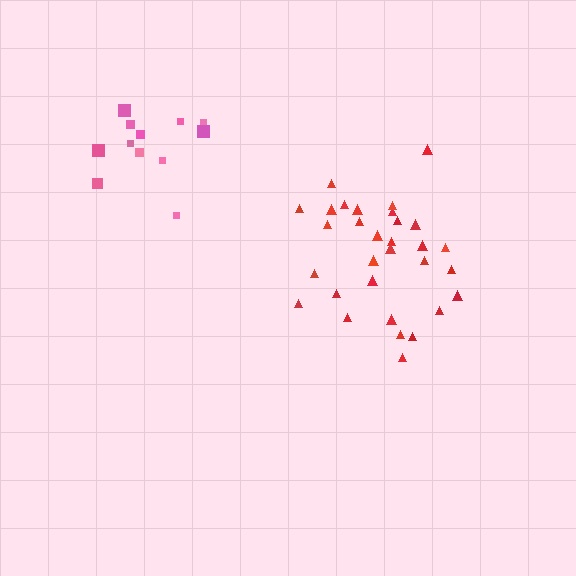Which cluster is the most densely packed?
Red.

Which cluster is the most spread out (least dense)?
Pink.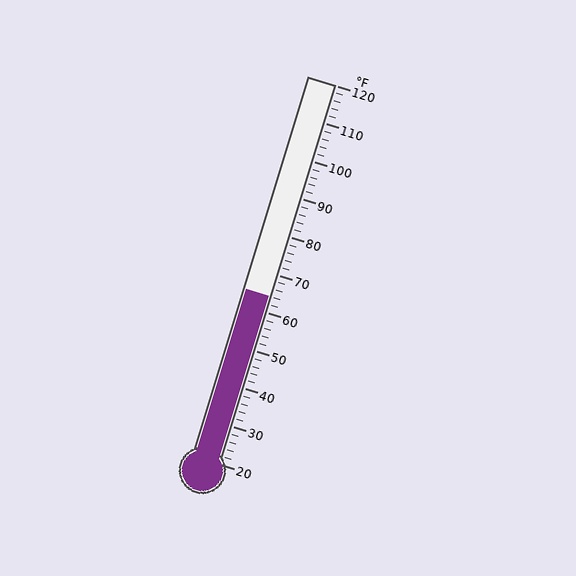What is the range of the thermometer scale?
The thermometer scale ranges from 20°F to 120°F.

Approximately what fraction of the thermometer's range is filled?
The thermometer is filled to approximately 45% of its range.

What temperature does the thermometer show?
The thermometer shows approximately 64°F.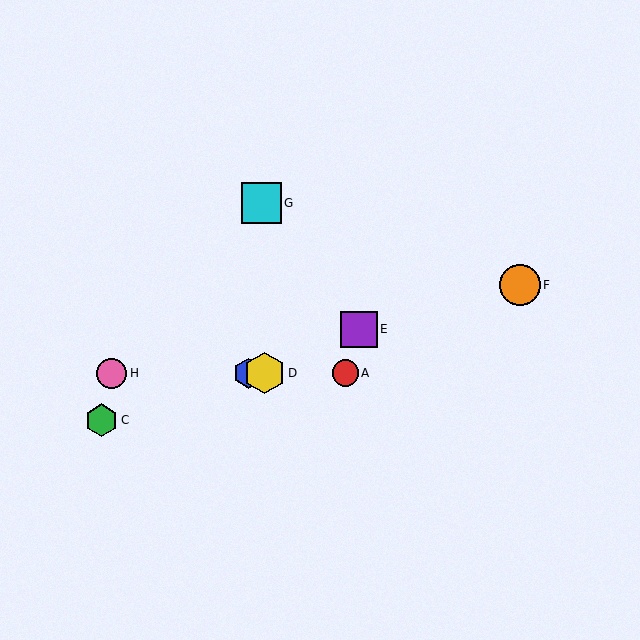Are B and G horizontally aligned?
No, B is at y≈373 and G is at y≈203.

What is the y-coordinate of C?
Object C is at y≈420.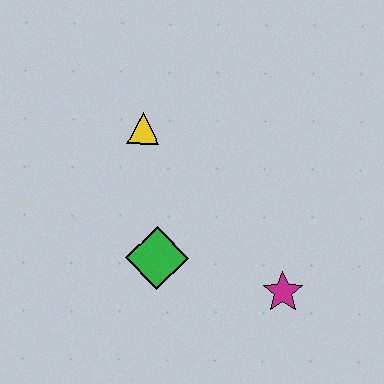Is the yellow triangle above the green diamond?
Yes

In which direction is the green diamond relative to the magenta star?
The green diamond is to the left of the magenta star.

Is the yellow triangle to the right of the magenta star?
No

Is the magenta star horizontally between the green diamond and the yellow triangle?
No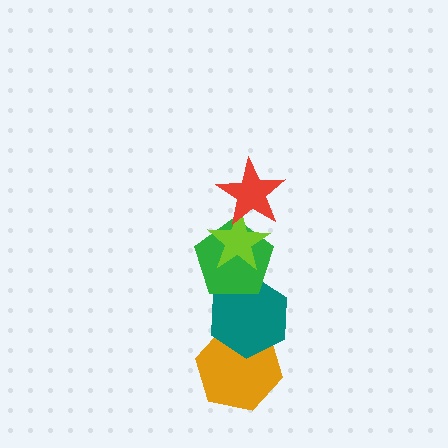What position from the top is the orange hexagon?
The orange hexagon is 5th from the top.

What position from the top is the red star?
The red star is 1st from the top.